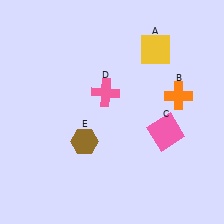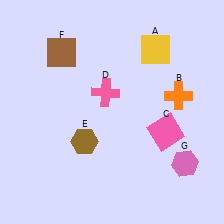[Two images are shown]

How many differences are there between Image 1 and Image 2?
There are 2 differences between the two images.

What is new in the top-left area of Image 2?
A brown square (F) was added in the top-left area of Image 2.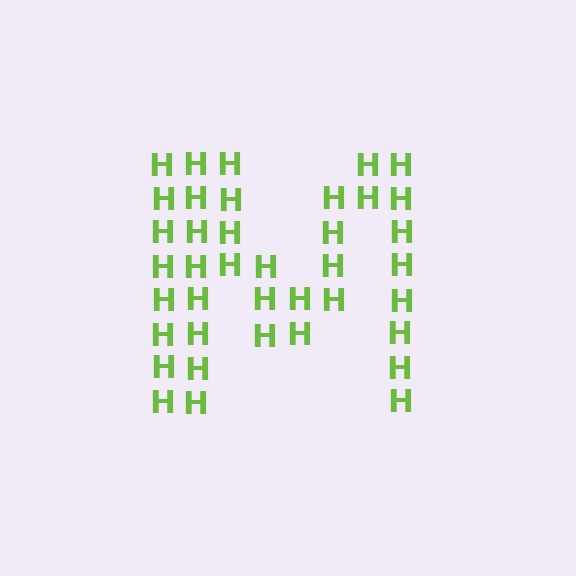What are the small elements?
The small elements are letter H's.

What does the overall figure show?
The overall figure shows the letter M.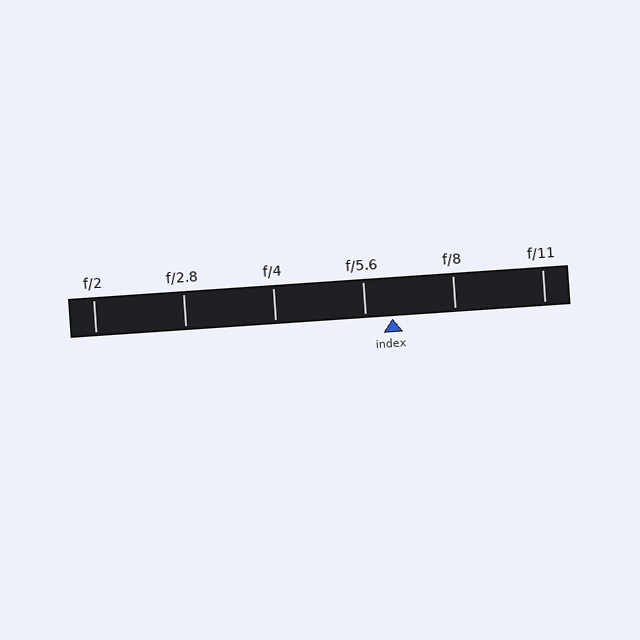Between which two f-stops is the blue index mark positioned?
The index mark is between f/5.6 and f/8.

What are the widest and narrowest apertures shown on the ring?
The widest aperture shown is f/2 and the narrowest is f/11.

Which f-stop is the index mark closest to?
The index mark is closest to f/5.6.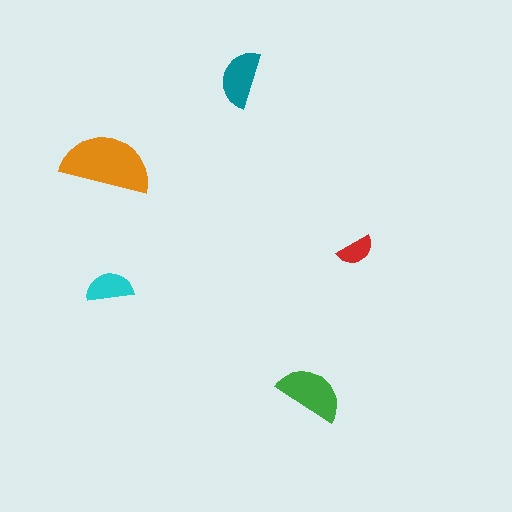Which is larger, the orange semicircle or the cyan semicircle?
The orange one.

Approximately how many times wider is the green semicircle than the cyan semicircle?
About 1.5 times wider.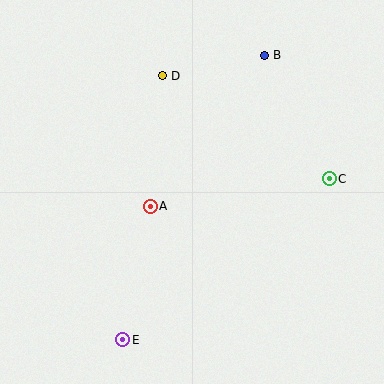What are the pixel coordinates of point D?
Point D is at (162, 76).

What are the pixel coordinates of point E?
Point E is at (123, 340).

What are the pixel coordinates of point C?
Point C is at (329, 179).